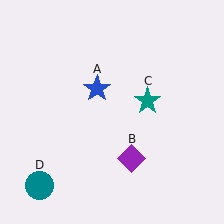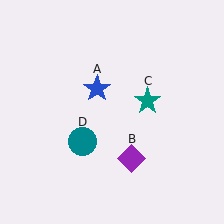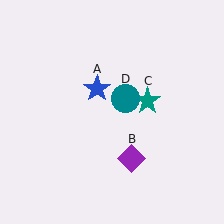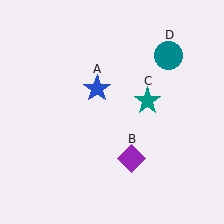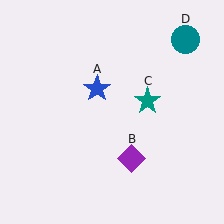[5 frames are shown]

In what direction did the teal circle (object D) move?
The teal circle (object D) moved up and to the right.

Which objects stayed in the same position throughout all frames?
Blue star (object A) and purple diamond (object B) and teal star (object C) remained stationary.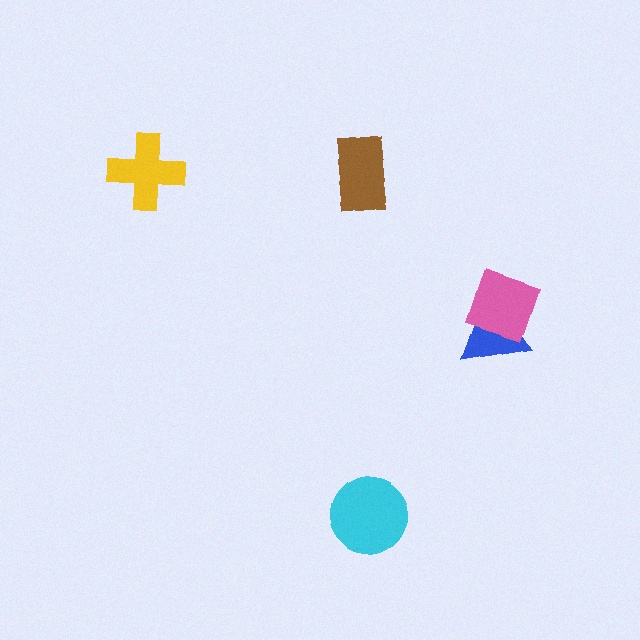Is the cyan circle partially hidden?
No, no other shape covers it.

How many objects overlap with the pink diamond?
1 object overlaps with the pink diamond.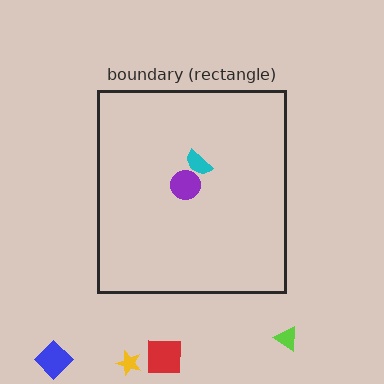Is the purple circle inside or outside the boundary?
Inside.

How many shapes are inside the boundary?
2 inside, 4 outside.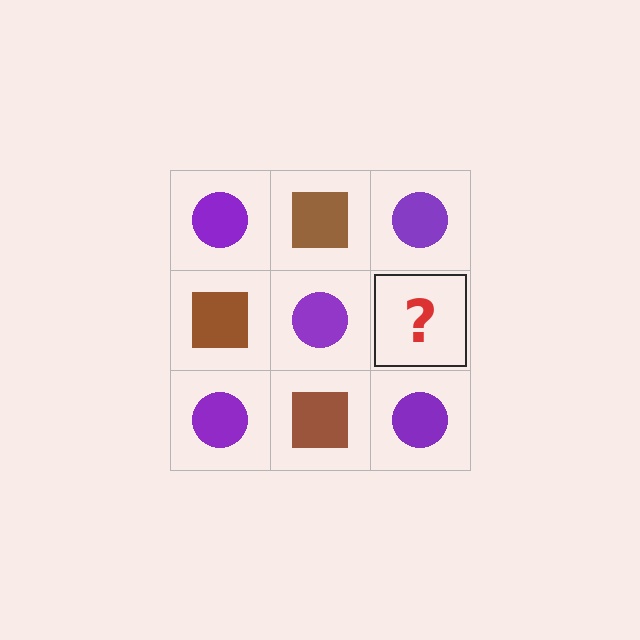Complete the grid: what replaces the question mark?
The question mark should be replaced with a brown square.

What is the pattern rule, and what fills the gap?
The rule is that it alternates purple circle and brown square in a checkerboard pattern. The gap should be filled with a brown square.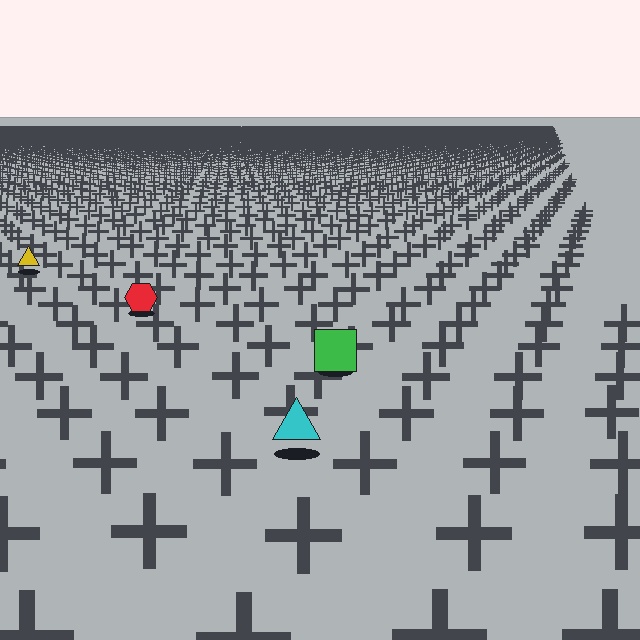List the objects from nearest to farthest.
From nearest to farthest: the cyan triangle, the green square, the red hexagon, the yellow triangle.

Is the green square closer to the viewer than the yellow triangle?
Yes. The green square is closer — you can tell from the texture gradient: the ground texture is coarser near it.